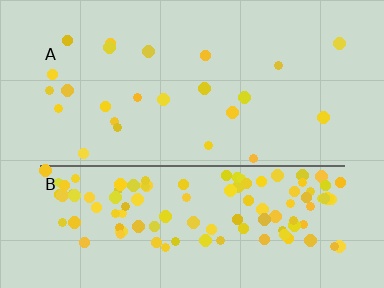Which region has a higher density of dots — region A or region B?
B (the bottom).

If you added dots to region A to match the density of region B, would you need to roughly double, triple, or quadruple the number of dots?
Approximately quadruple.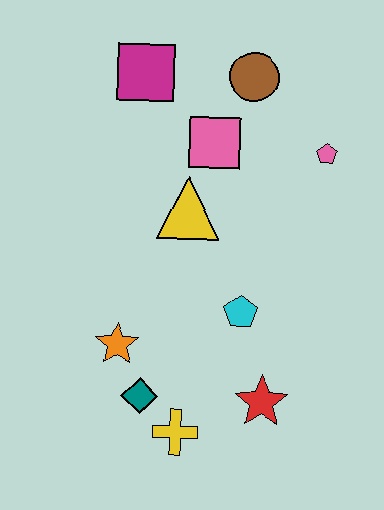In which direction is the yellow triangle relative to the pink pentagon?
The yellow triangle is to the left of the pink pentagon.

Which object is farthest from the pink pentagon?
The yellow cross is farthest from the pink pentagon.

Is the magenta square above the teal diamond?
Yes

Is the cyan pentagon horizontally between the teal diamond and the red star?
Yes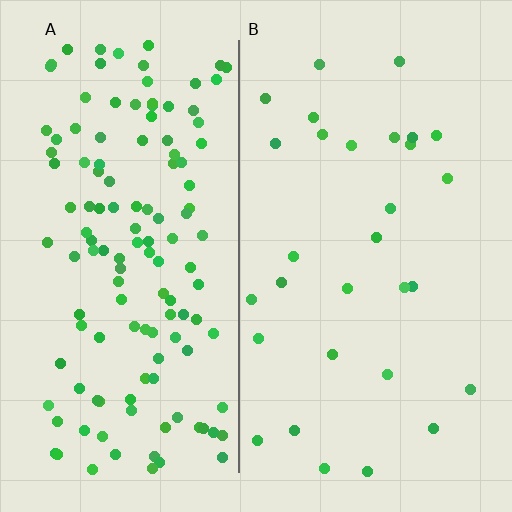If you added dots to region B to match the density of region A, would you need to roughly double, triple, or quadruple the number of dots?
Approximately quadruple.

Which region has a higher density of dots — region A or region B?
A (the left).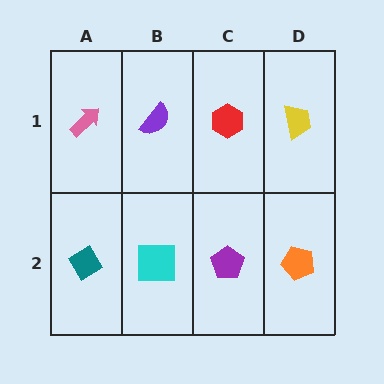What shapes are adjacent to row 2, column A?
A pink arrow (row 1, column A), a cyan square (row 2, column B).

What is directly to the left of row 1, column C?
A purple semicircle.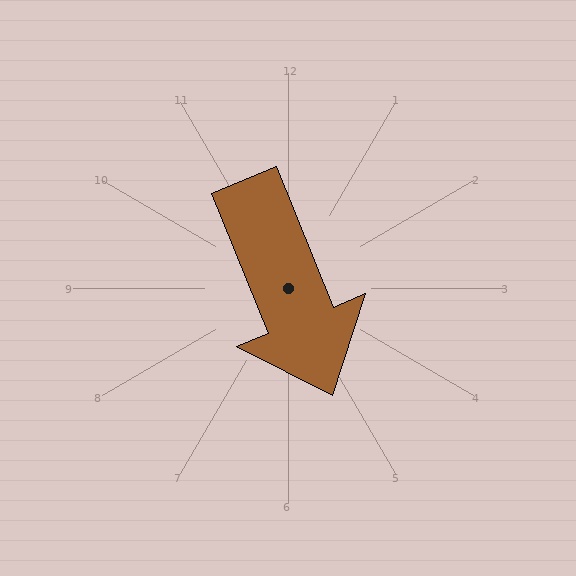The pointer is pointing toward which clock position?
Roughly 5 o'clock.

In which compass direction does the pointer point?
South.